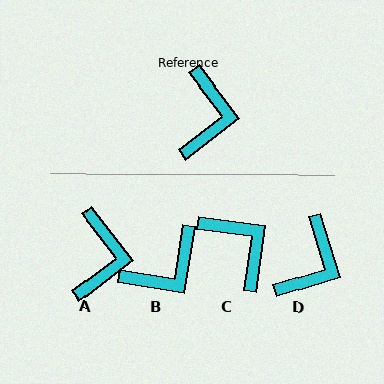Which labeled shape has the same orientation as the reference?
A.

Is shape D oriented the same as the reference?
No, it is off by about 21 degrees.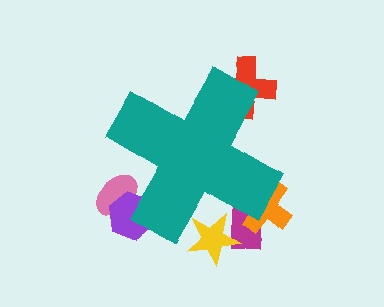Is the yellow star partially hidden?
Yes, the yellow star is partially hidden behind the teal cross.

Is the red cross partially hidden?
Yes, the red cross is partially hidden behind the teal cross.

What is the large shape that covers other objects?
A teal cross.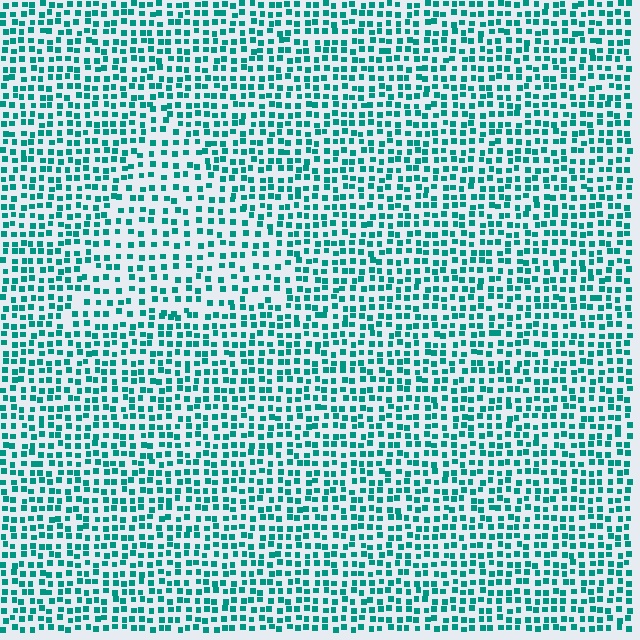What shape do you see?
I see a triangle.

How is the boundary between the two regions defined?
The boundary is defined by a change in element density (approximately 1.5x ratio). All elements are the same color, size, and shape.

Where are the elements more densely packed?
The elements are more densely packed outside the triangle boundary.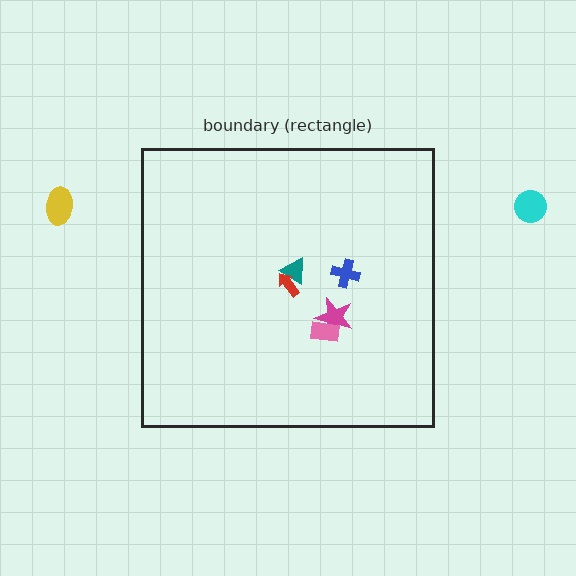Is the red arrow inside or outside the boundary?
Inside.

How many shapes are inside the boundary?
5 inside, 2 outside.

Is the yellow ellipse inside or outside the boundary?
Outside.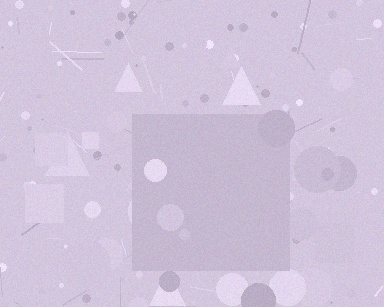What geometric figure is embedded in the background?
A square is embedded in the background.